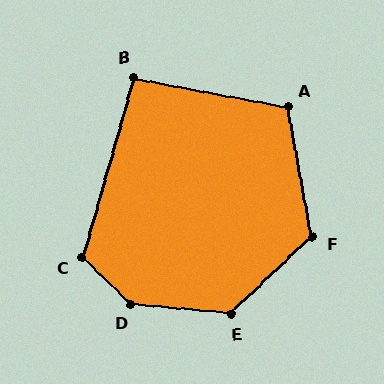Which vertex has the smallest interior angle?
B, at approximately 95 degrees.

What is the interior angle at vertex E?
Approximately 131 degrees (obtuse).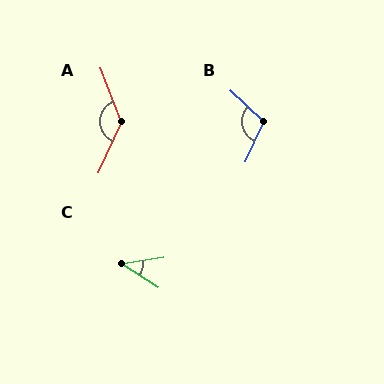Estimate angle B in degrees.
Approximately 110 degrees.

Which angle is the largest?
A, at approximately 134 degrees.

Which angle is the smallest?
C, at approximately 41 degrees.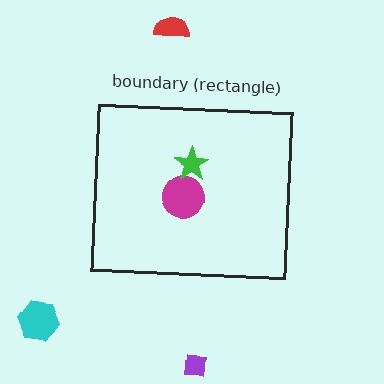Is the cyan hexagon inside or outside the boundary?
Outside.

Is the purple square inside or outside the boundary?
Outside.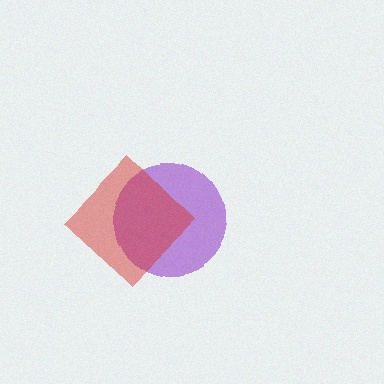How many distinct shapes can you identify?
There are 2 distinct shapes: a purple circle, a red diamond.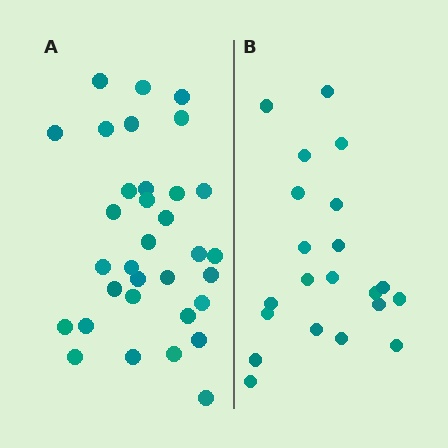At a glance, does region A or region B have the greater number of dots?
Region A (the left region) has more dots.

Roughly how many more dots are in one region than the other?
Region A has roughly 12 or so more dots than region B.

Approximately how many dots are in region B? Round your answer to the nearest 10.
About 20 dots. (The exact count is 21, which rounds to 20.)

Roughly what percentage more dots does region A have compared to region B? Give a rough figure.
About 55% more.